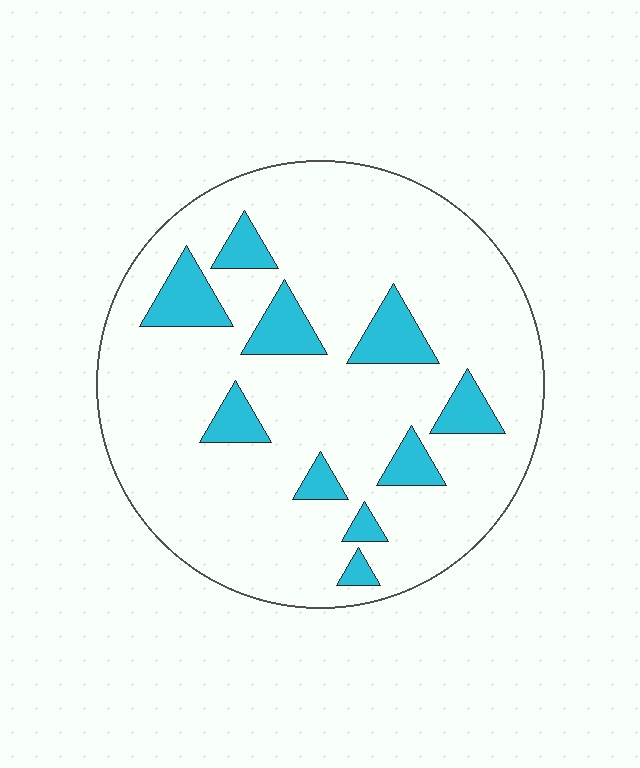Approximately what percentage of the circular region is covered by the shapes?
Approximately 15%.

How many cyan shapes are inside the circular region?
10.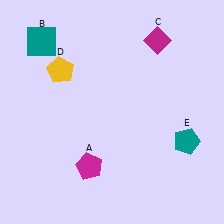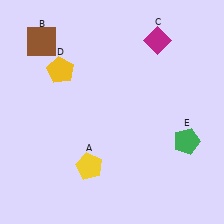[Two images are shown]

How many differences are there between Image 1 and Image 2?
There are 3 differences between the two images.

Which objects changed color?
A changed from magenta to yellow. B changed from teal to brown. E changed from teal to green.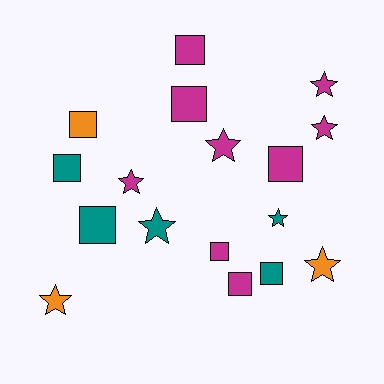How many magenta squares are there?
There are 5 magenta squares.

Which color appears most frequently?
Magenta, with 9 objects.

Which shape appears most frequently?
Square, with 9 objects.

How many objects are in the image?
There are 17 objects.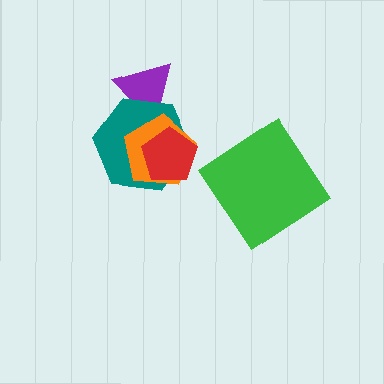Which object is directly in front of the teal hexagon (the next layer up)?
The orange pentagon is directly in front of the teal hexagon.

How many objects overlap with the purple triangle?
2 objects overlap with the purple triangle.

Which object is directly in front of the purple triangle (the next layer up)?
The teal hexagon is directly in front of the purple triangle.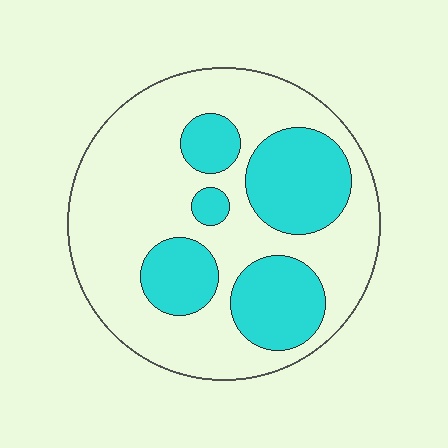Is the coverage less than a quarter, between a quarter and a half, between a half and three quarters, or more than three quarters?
Between a quarter and a half.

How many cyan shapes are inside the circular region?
5.